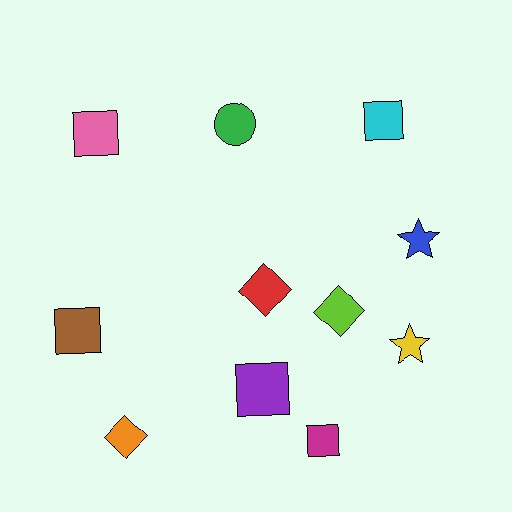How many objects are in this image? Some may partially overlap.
There are 11 objects.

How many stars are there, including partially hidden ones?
There are 2 stars.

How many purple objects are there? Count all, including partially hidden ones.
There is 1 purple object.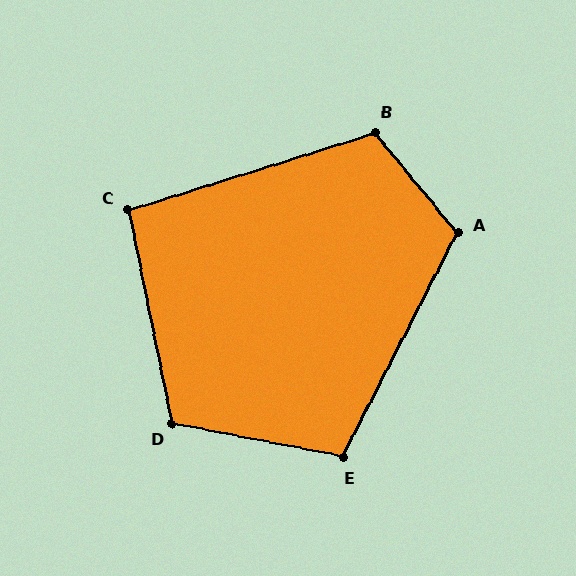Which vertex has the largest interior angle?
A, at approximately 114 degrees.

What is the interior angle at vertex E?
Approximately 106 degrees (obtuse).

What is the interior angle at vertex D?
Approximately 113 degrees (obtuse).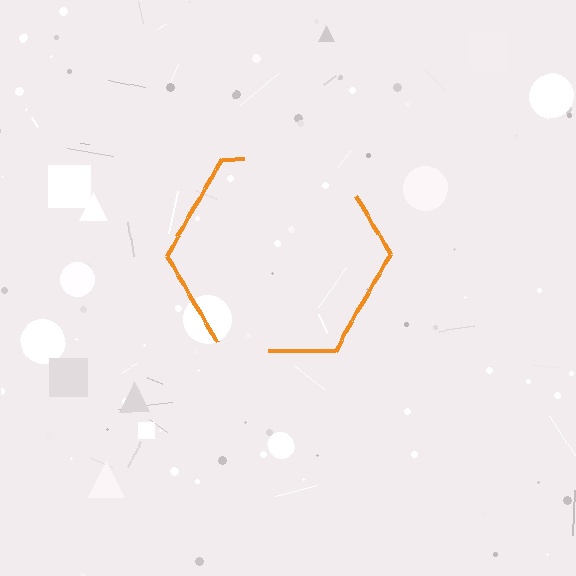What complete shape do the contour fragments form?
The contour fragments form a hexagon.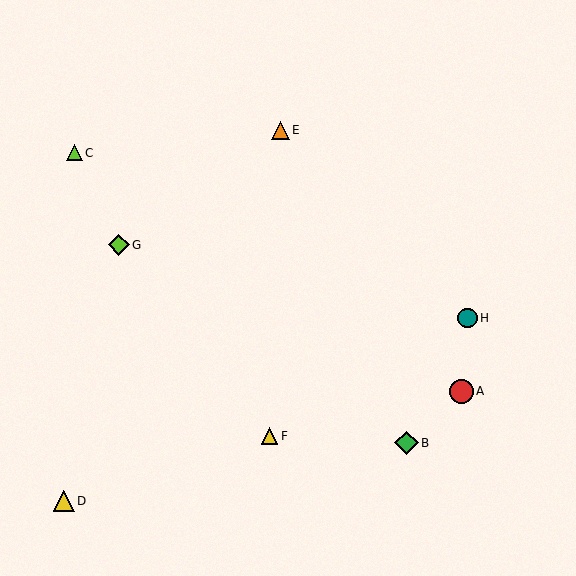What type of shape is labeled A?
Shape A is a red circle.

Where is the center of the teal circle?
The center of the teal circle is at (467, 318).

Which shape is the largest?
The red circle (labeled A) is the largest.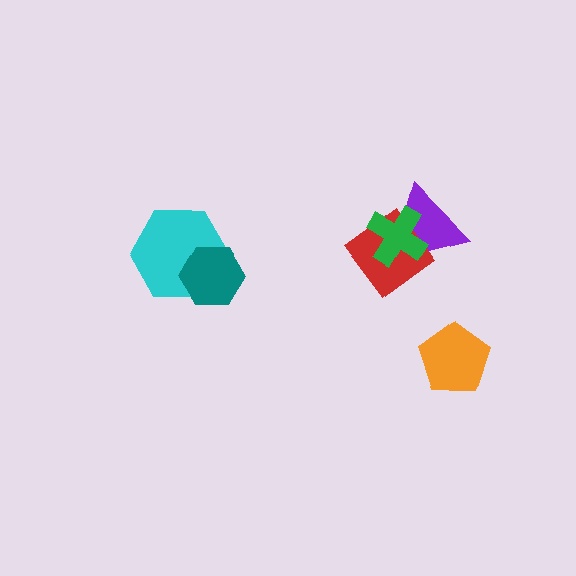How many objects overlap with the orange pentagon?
0 objects overlap with the orange pentagon.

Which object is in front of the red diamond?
The green cross is in front of the red diamond.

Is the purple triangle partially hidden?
Yes, it is partially covered by another shape.